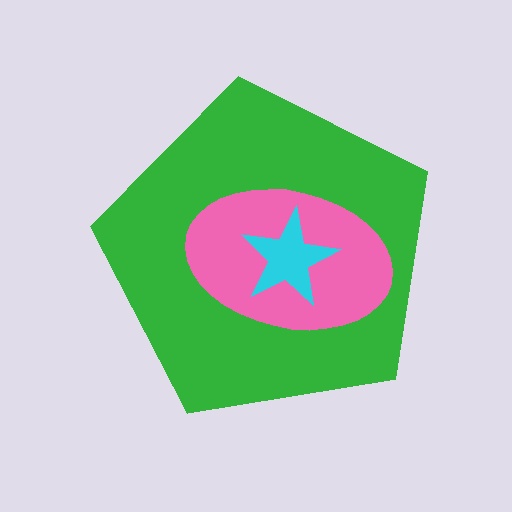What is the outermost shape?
The green pentagon.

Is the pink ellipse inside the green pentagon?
Yes.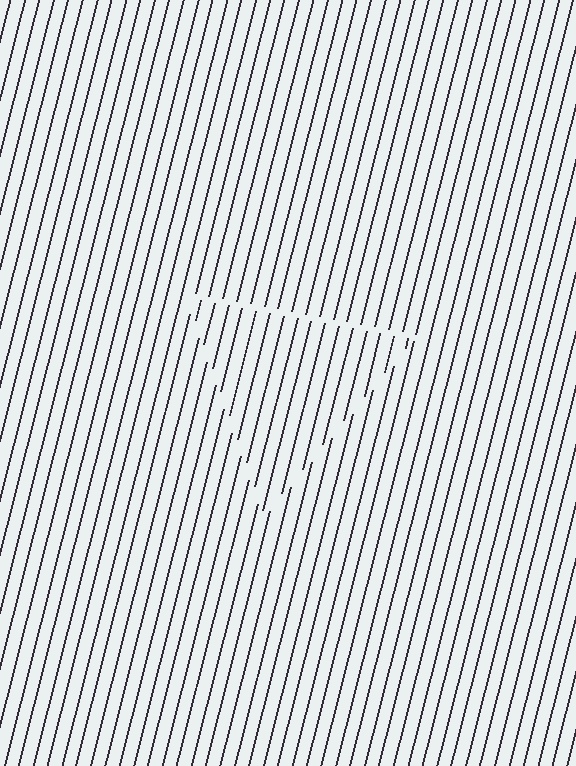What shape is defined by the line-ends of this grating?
An illusory triangle. The interior of the shape contains the same grating, shifted by half a period — the contour is defined by the phase discontinuity where line-ends from the inner and outer gratings abut.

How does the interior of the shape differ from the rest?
The interior of the shape contains the same grating, shifted by half a period — the contour is defined by the phase discontinuity where line-ends from the inner and outer gratings abut.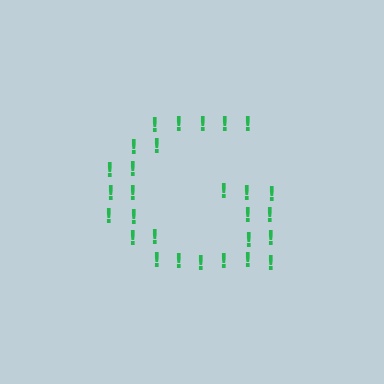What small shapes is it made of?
It is made of small exclamation marks.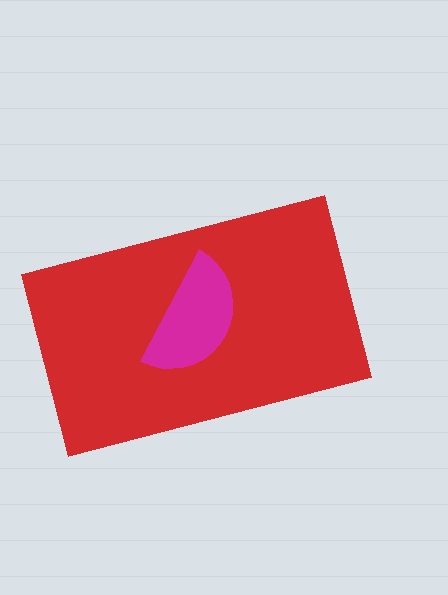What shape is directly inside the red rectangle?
The magenta semicircle.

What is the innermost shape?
The magenta semicircle.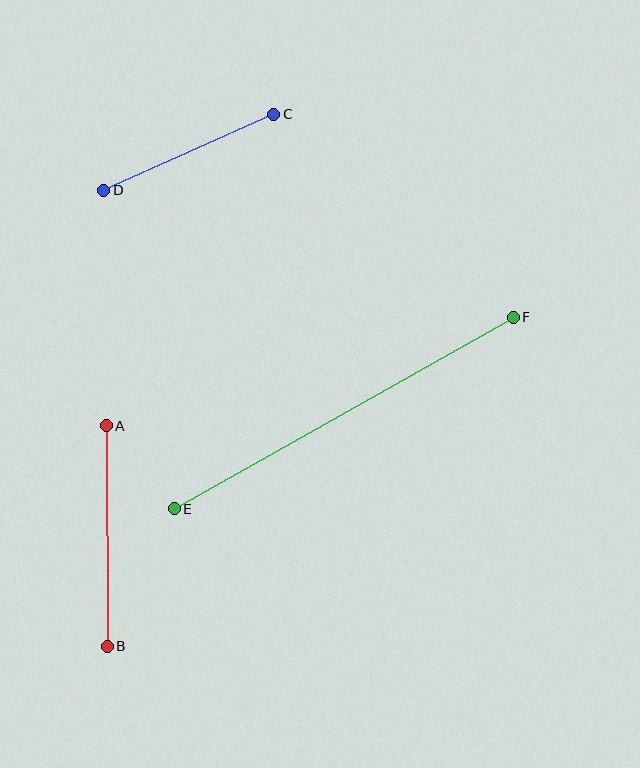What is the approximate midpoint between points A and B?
The midpoint is at approximately (107, 536) pixels.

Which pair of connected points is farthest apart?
Points E and F are farthest apart.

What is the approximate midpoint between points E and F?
The midpoint is at approximately (344, 413) pixels.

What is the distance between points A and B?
The distance is approximately 221 pixels.